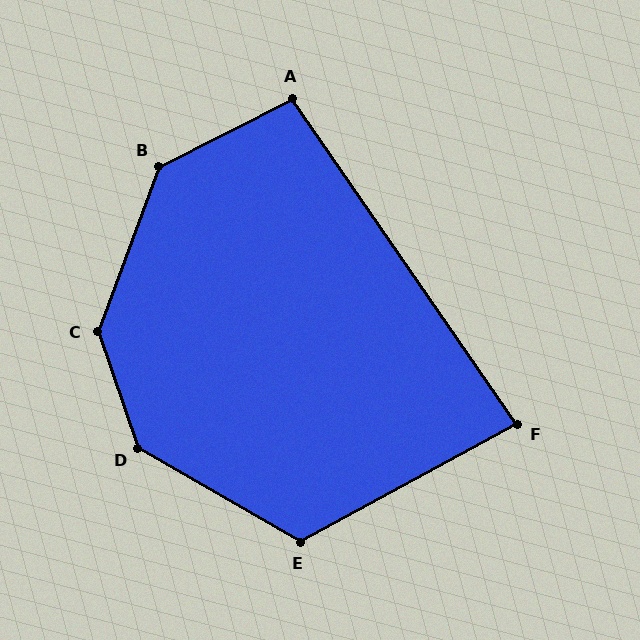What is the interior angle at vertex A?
Approximately 98 degrees (obtuse).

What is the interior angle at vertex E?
Approximately 122 degrees (obtuse).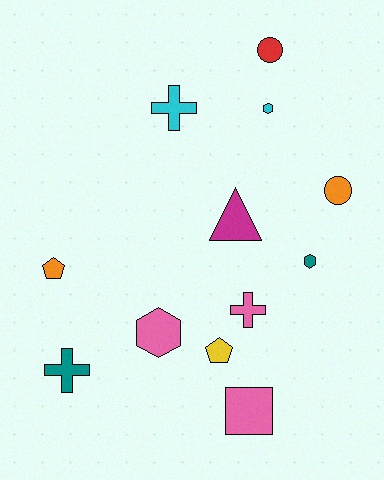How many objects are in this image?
There are 12 objects.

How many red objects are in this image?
There is 1 red object.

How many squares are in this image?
There is 1 square.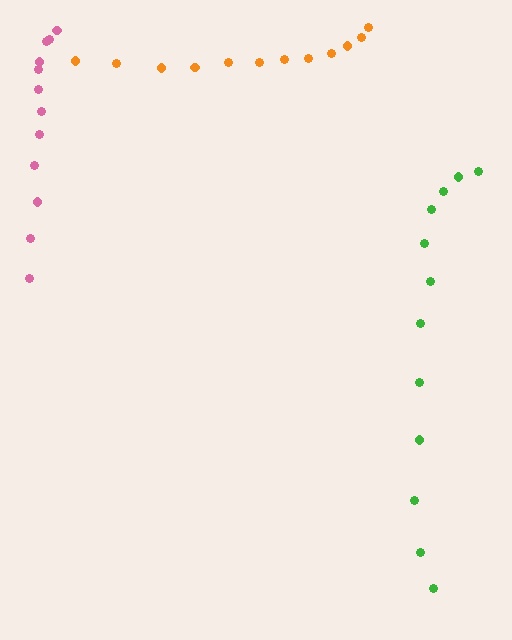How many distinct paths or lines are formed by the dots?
There are 3 distinct paths.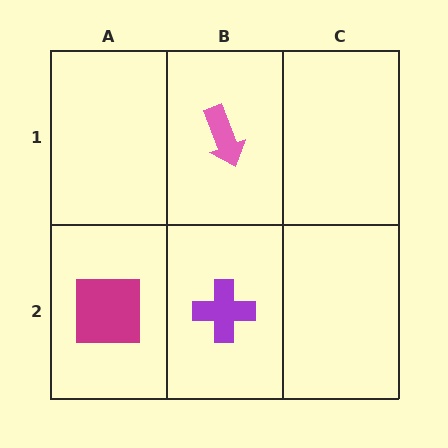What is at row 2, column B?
A purple cross.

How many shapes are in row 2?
2 shapes.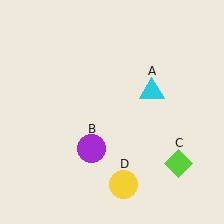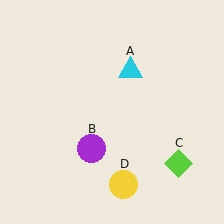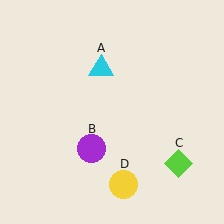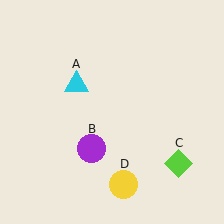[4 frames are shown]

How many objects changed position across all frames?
1 object changed position: cyan triangle (object A).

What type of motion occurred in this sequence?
The cyan triangle (object A) rotated counterclockwise around the center of the scene.